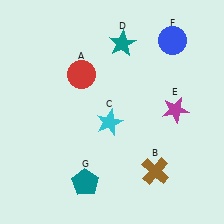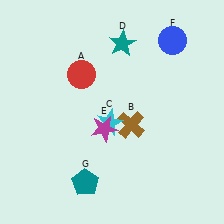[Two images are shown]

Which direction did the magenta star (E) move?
The magenta star (E) moved left.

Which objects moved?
The objects that moved are: the brown cross (B), the magenta star (E).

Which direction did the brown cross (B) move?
The brown cross (B) moved up.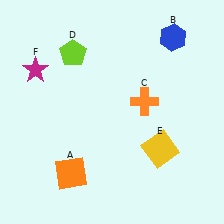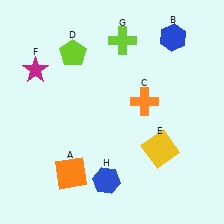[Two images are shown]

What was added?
A lime cross (G), a blue hexagon (H) were added in Image 2.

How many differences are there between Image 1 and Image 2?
There are 2 differences between the two images.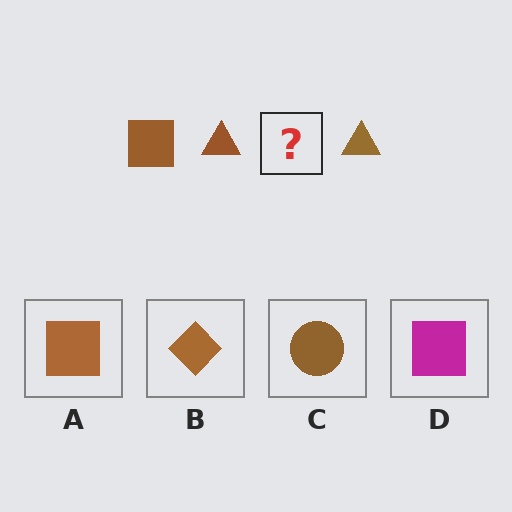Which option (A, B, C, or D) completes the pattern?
A.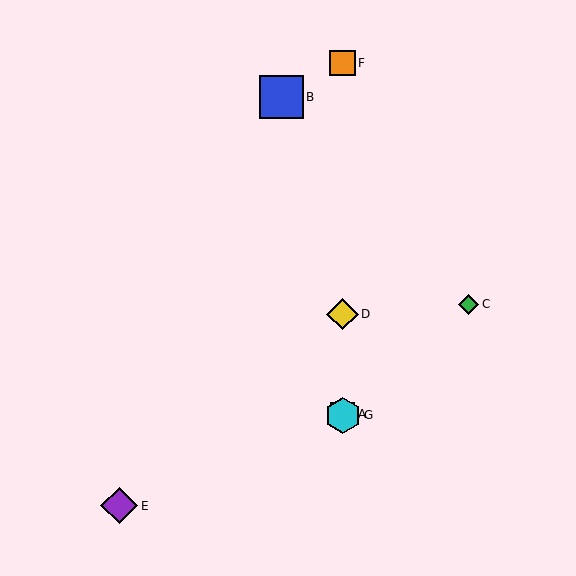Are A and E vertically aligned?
No, A is at x≈343 and E is at x≈119.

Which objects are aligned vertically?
Objects A, D, F, G are aligned vertically.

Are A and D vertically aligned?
Yes, both are at x≈343.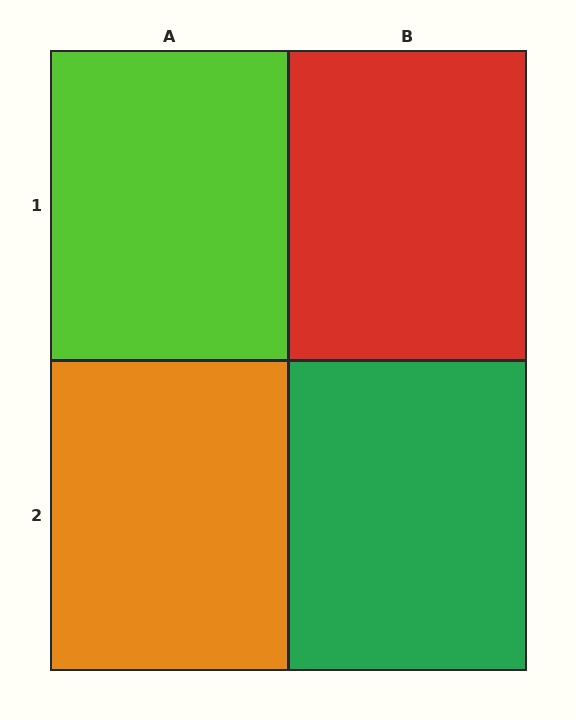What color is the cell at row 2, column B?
Green.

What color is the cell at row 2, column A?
Orange.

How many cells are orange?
1 cell is orange.